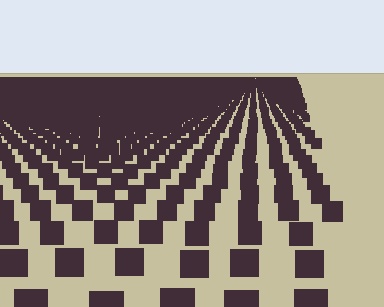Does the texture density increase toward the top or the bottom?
Density increases toward the top.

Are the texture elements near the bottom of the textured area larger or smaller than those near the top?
Larger. Near the bottom, elements are closer to the viewer and appear at a bigger on-screen size.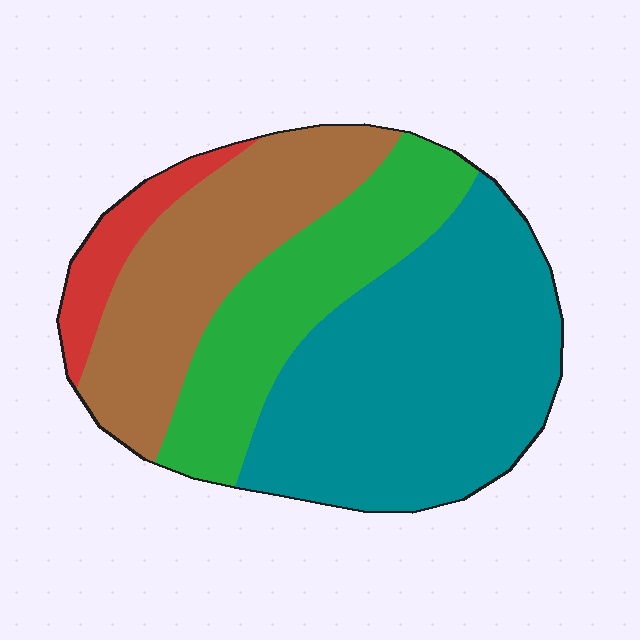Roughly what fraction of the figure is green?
Green takes up less than a quarter of the figure.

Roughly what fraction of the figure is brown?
Brown covers around 25% of the figure.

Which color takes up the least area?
Red, at roughly 5%.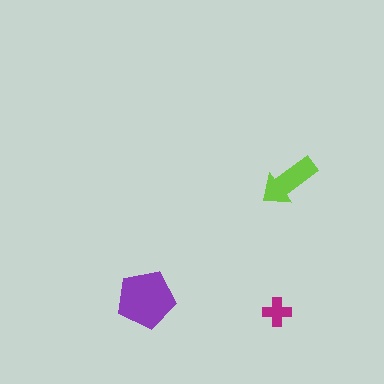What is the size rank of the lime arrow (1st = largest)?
2nd.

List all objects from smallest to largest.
The magenta cross, the lime arrow, the purple pentagon.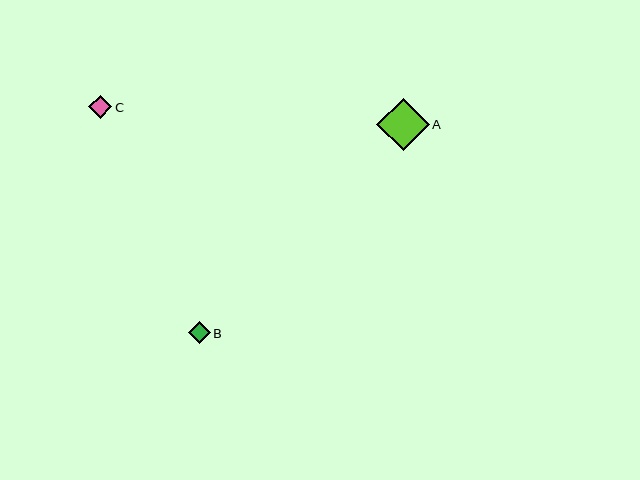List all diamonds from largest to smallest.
From largest to smallest: A, C, B.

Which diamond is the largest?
Diamond A is the largest with a size of approximately 53 pixels.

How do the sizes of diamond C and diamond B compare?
Diamond C and diamond B are approximately the same size.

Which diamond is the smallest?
Diamond B is the smallest with a size of approximately 22 pixels.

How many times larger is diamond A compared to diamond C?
Diamond A is approximately 2.3 times the size of diamond C.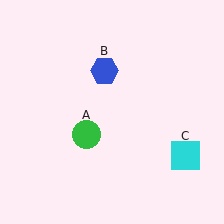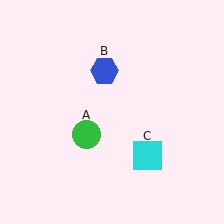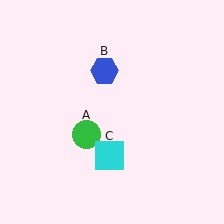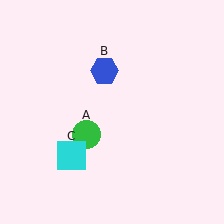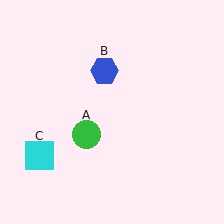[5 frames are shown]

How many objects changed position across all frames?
1 object changed position: cyan square (object C).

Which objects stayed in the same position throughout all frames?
Green circle (object A) and blue hexagon (object B) remained stationary.